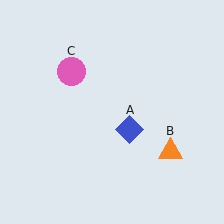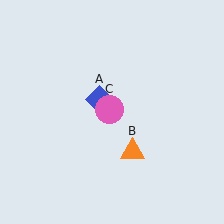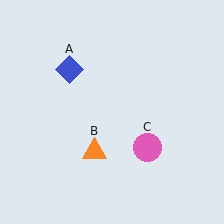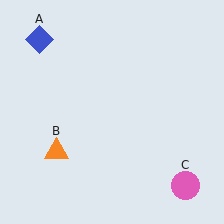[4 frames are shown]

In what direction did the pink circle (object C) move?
The pink circle (object C) moved down and to the right.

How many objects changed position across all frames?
3 objects changed position: blue diamond (object A), orange triangle (object B), pink circle (object C).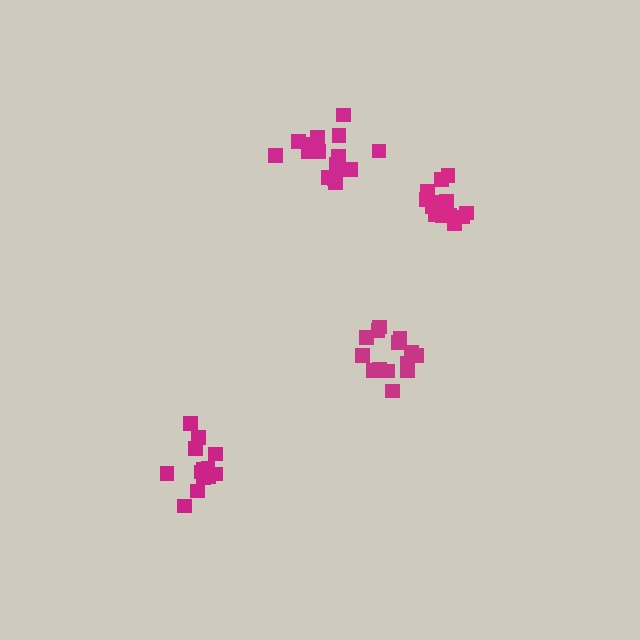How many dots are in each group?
Group 1: 13 dots, Group 2: 13 dots, Group 3: 15 dots, Group 4: 16 dots (57 total).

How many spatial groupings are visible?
There are 4 spatial groupings.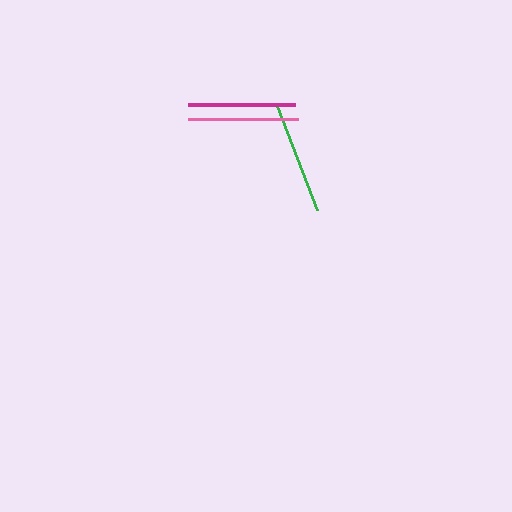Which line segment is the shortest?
The magenta line is the shortest at approximately 107 pixels.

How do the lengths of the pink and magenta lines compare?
The pink and magenta lines are approximately the same length.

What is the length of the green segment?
The green segment is approximately 111 pixels long.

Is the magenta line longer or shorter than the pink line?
The pink line is longer than the magenta line.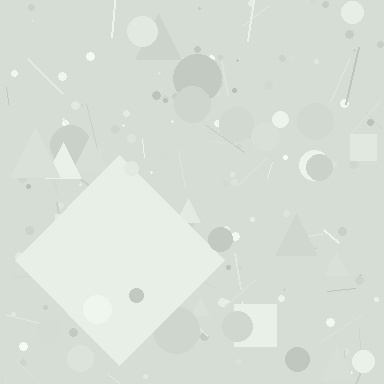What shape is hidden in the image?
A diamond is hidden in the image.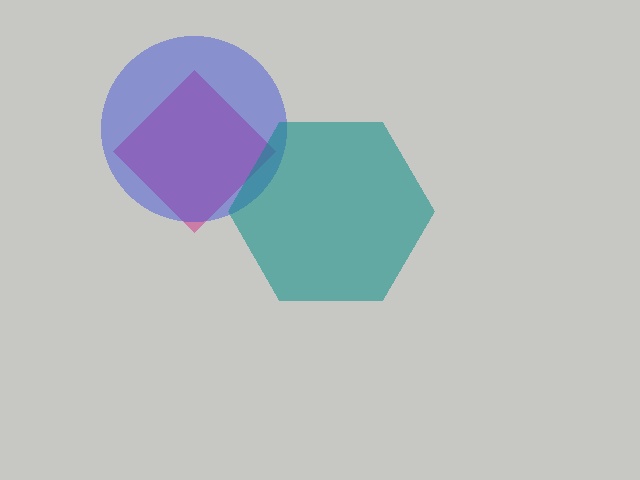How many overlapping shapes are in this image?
There are 3 overlapping shapes in the image.